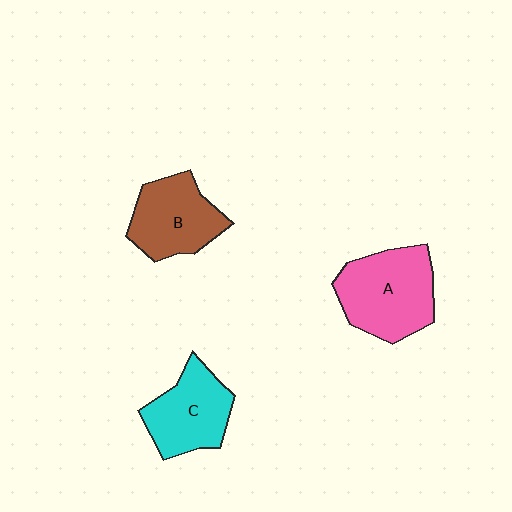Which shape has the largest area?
Shape A (pink).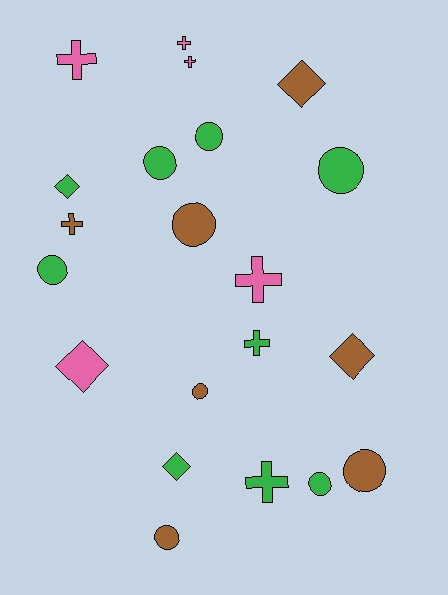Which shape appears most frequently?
Circle, with 9 objects.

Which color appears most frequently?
Green, with 9 objects.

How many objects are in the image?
There are 21 objects.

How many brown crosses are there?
There is 1 brown cross.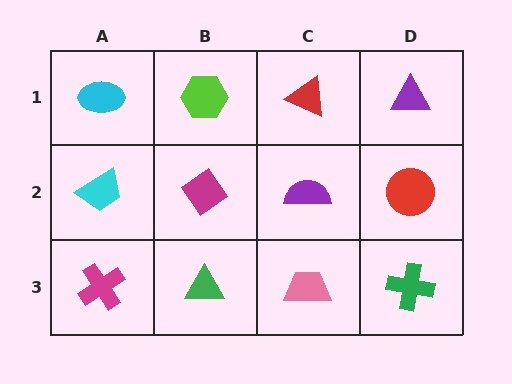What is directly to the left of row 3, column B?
A magenta cross.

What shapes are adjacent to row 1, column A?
A cyan trapezoid (row 2, column A), a lime hexagon (row 1, column B).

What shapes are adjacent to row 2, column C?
A red triangle (row 1, column C), a pink trapezoid (row 3, column C), a magenta diamond (row 2, column B), a red circle (row 2, column D).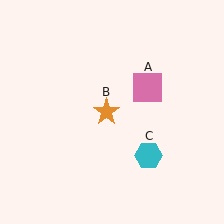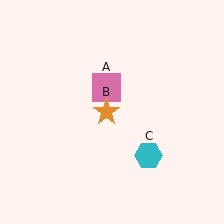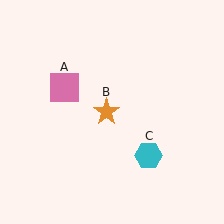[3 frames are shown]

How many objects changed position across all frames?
1 object changed position: pink square (object A).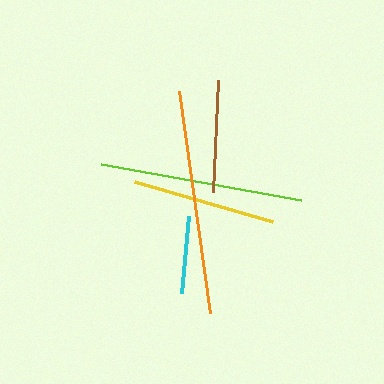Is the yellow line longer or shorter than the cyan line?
The yellow line is longer than the cyan line.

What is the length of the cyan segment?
The cyan segment is approximately 78 pixels long.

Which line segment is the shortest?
The cyan line is the shortest at approximately 78 pixels.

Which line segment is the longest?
The orange line is the longest at approximately 224 pixels.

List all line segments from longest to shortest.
From longest to shortest: orange, lime, yellow, brown, cyan.